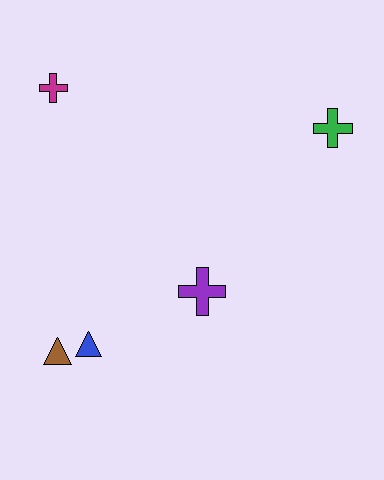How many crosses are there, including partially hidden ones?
There are 3 crosses.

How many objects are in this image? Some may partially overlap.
There are 5 objects.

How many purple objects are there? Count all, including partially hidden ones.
There is 1 purple object.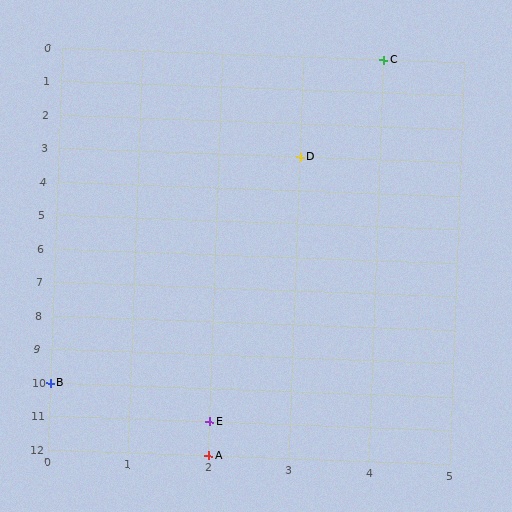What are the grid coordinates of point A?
Point A is at grid coordinates (2, 12).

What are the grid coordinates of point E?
Point E is at grid coordinates (2, 11).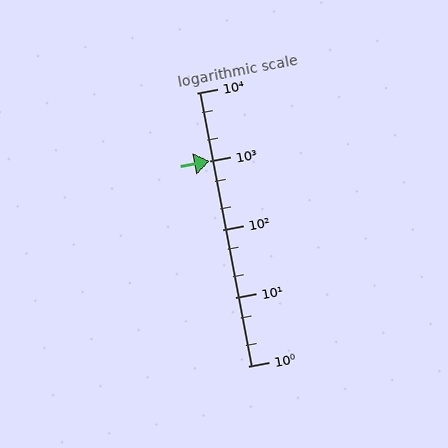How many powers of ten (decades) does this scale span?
The scale spans 4 decades, from 1 to 10000.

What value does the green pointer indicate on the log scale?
The pointer indicates approximately 1000.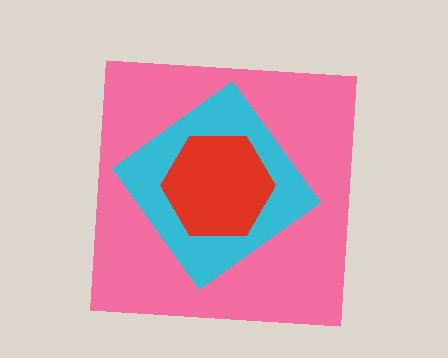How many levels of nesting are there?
3.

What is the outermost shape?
The pink square.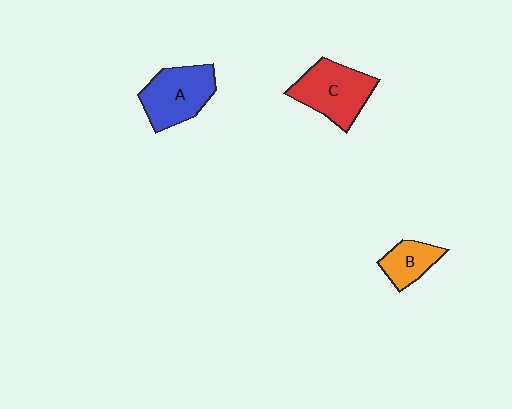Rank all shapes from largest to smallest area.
From largest to smallest: C (red), A (blue), B (orange).